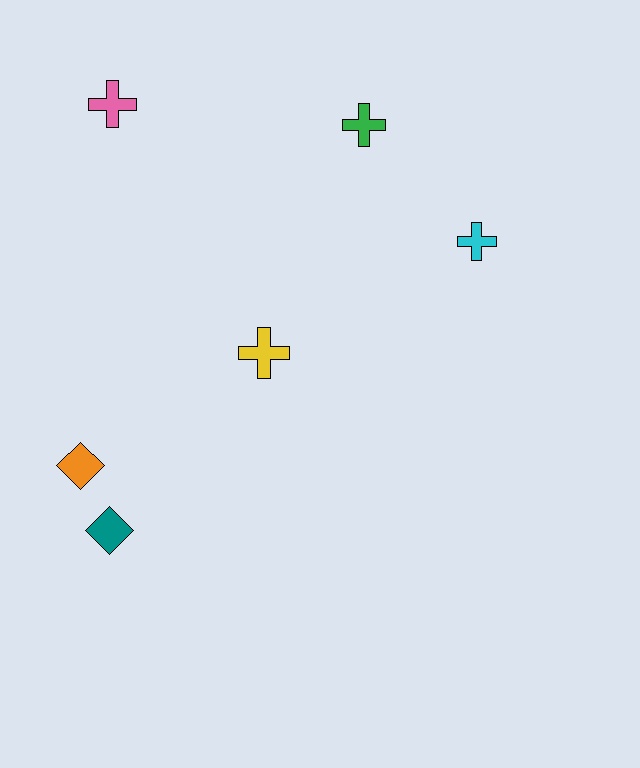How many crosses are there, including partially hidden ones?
There are 4 crosses.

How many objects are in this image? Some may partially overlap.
There are 6 objects.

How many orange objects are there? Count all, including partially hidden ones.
There is 1 orange object.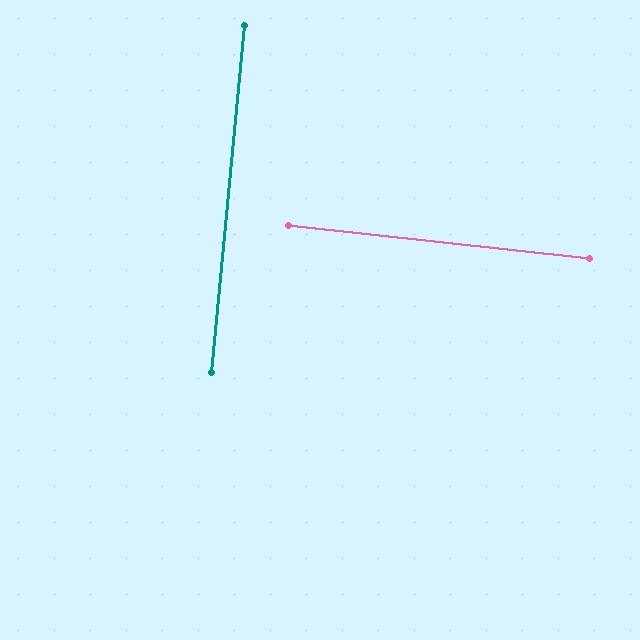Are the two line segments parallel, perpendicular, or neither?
Perpendicular — they meet at approximately 89°.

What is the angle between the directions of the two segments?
Approximately 89 degrees.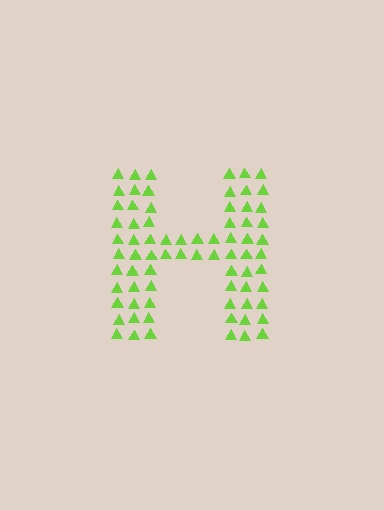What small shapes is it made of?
It is made of small triangles.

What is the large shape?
The large shape is the letter H.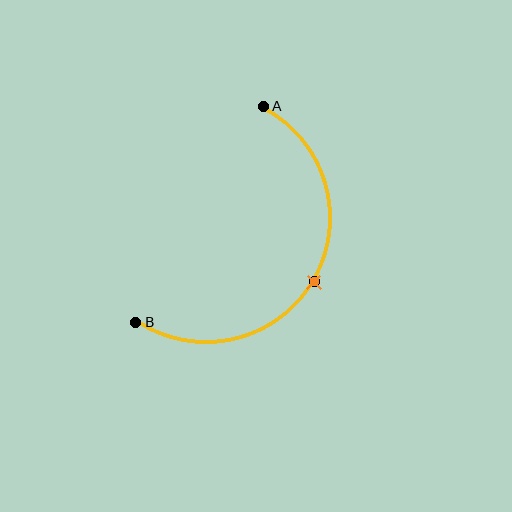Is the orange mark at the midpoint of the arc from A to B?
Yes. The orange mark lies on the arc at equal arc-length from both A and B — it is the arc midpoint.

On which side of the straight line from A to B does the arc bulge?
The arc bulges to the right of the straight line connecting A and B.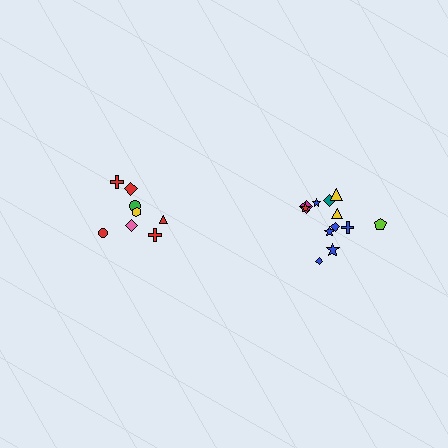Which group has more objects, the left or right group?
The right group.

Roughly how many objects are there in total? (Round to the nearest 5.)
Roughly 20 objects in total.